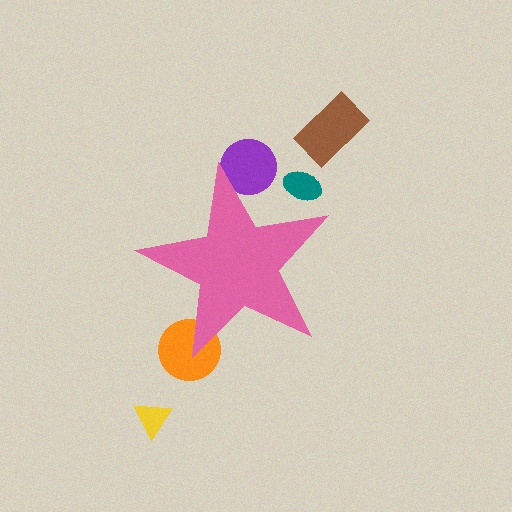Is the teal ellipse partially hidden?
Yes, the teal ellipse is partially hidden behind the pink star.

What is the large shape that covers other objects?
A pink star.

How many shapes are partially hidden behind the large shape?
3 shapes are partially hidden.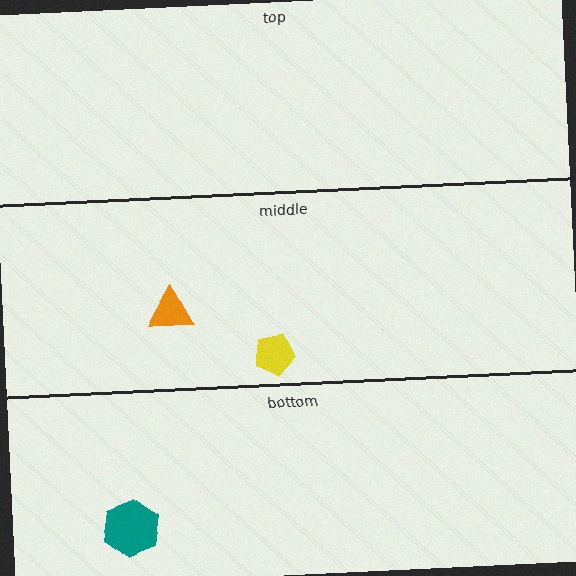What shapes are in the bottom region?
The teal hexagon.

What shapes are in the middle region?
The orange triangle, the yellow pentagon.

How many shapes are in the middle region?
2.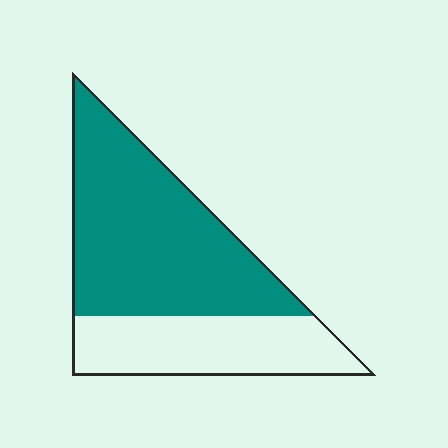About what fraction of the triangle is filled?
About five eighths (5/8).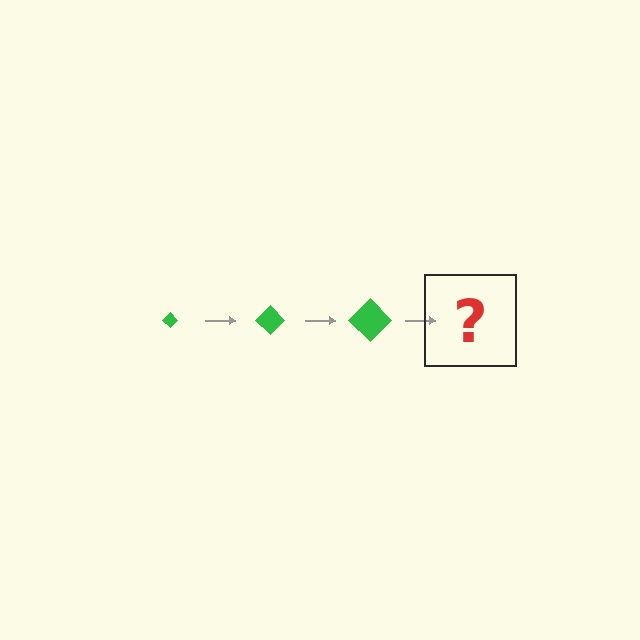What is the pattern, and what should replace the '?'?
The pattern is that the diamond gets progressively larger each step. The '?' should be a green diamond, larger than the previous one.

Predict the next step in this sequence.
The next step is a green diamond, larger than the previous one.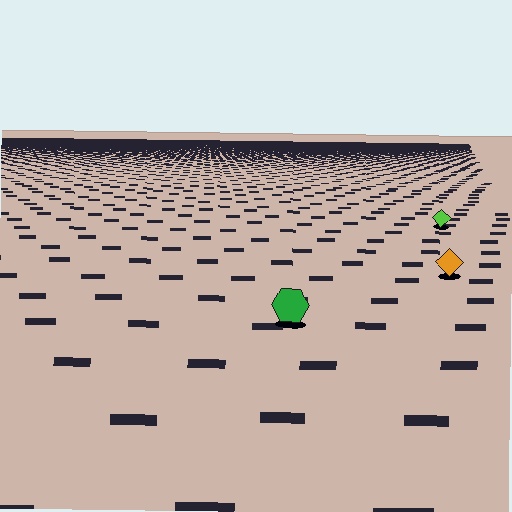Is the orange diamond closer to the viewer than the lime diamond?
Yes. The orange diamond is closer — you can tell from the texture gradient: the ground texture is coarser near it.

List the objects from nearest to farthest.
From nearest to farthest: the green hexagon, the orange diamond, the lime diamond.